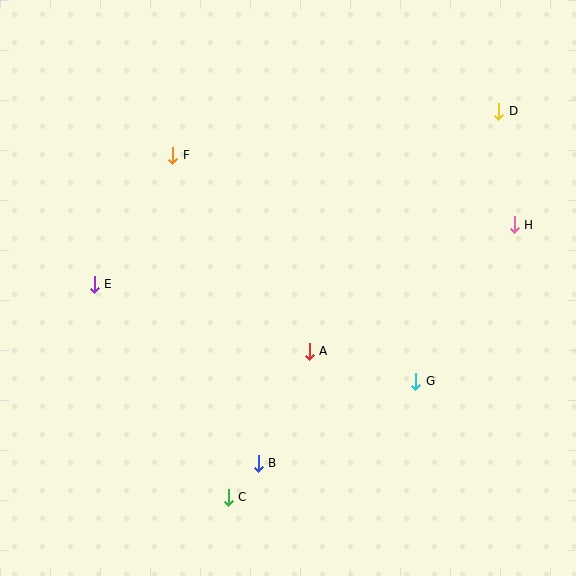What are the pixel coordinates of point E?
Point E is at (94, 284).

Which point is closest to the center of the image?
Point A at (309, 351) is closest to the center.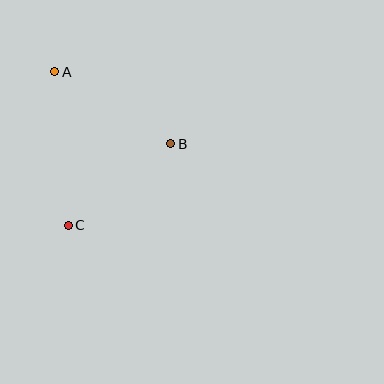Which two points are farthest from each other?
Points A and C are farthest from each other.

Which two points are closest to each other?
Points B and C are closest to each other.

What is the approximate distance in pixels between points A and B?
The distance between A and B is approximately 136 pixels.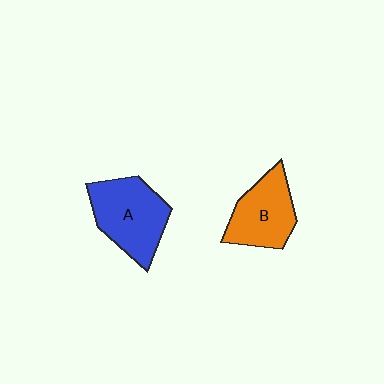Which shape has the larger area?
Shape A (blue).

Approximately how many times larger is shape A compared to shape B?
Approximately 1.2 times.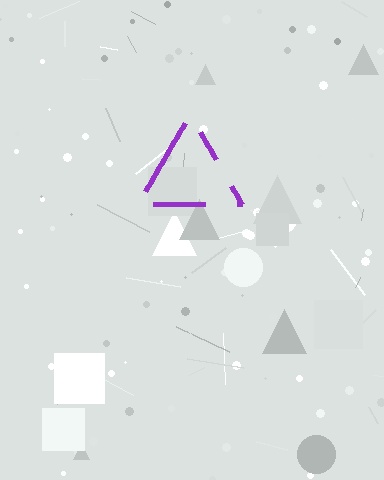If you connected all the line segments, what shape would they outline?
They would outline a triangle.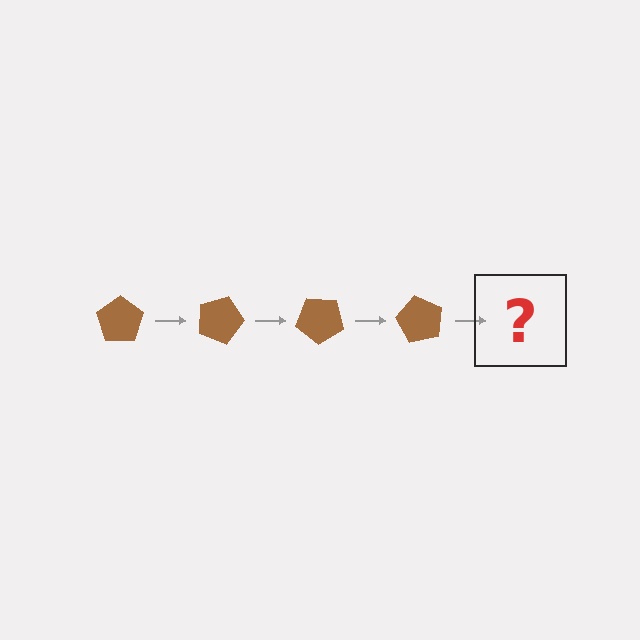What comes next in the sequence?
The next element should be a brown pentagon rotated 80 degrees.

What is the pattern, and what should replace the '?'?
The pattern is that the pentagon rotates 20 degrees each step. The '?' should be a brown pentagon rotated 80 degrees.